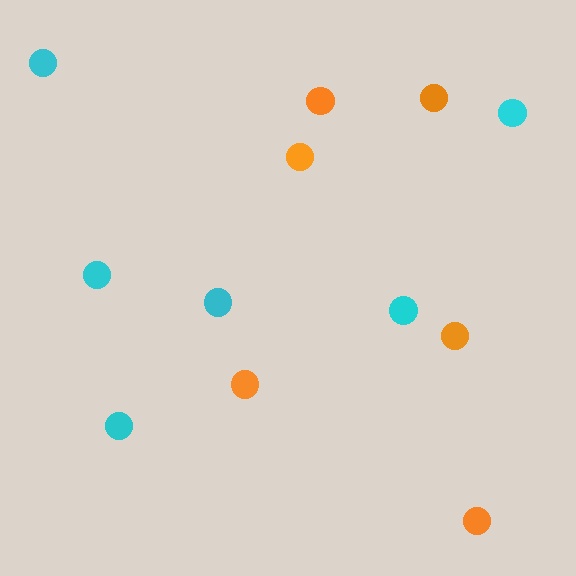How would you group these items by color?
There are 2 groups: one group of orange circles (6) and one group of cyan circles (6).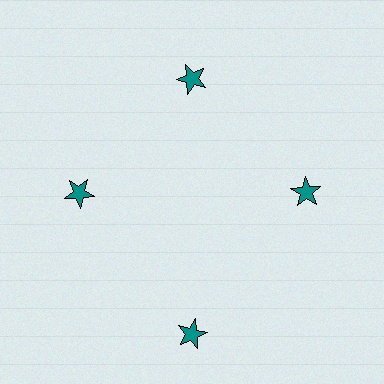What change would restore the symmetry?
The symmetry would be restored by moving it inward, back onto the ring so that all 4 stars sit at equal angles and equal distance from the center.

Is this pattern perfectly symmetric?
No. The 4 teal stars are arranged in a ring, but one element near the 6 o'clock position is pushed outward from the center, breaking the 4-fold rotational symmetry.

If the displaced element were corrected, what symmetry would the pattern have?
It would have 4-fold rotational symmetry — the pattern would map onto itself every 90 degrees.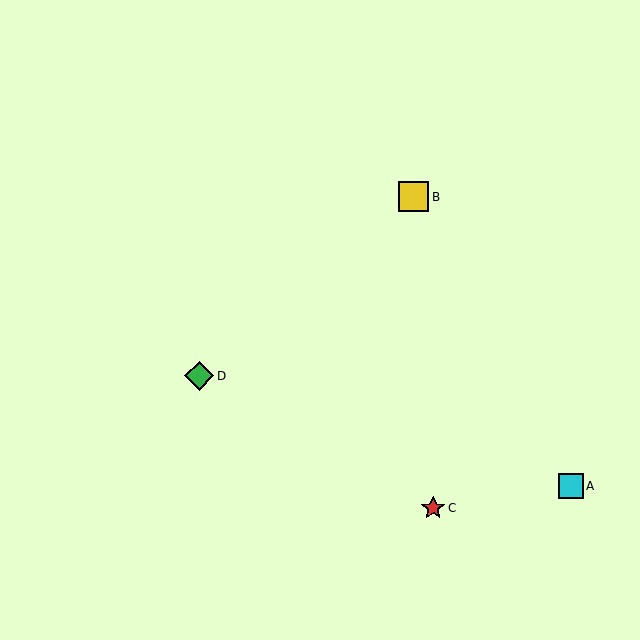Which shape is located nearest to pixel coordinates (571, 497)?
The cyan square (labeled A) at (571, 486) is nearest to that location.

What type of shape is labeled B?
Shape B is a yellow square.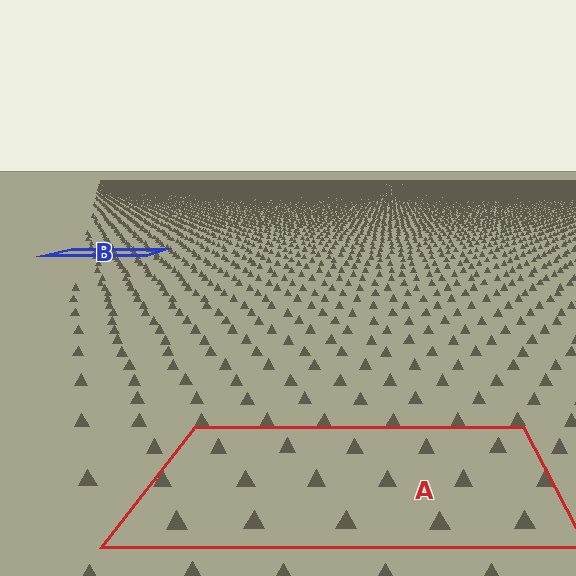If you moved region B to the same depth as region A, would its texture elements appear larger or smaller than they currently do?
They would appear larger. At a closer depth, the same texture elements are projected at a bigger on-screen size.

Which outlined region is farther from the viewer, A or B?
Region B is farther from the viewer — the texture elements inside it appear smaller and more densely packed.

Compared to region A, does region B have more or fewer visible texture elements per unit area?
Region B has more texture elements per unit area — they are packed more densely because it is farther away.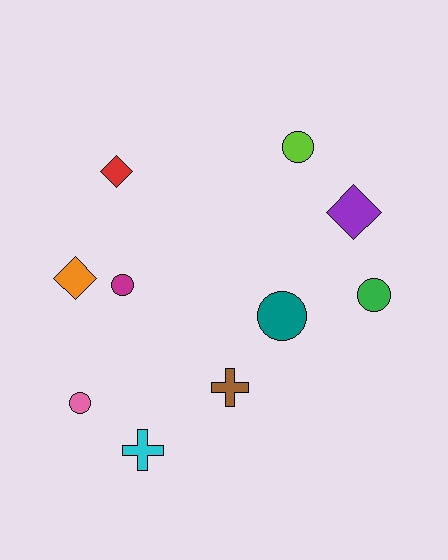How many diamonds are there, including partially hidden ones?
There are 3 diamonds.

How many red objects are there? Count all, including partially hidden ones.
There is 1 red object.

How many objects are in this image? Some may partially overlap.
There are 10 objects.